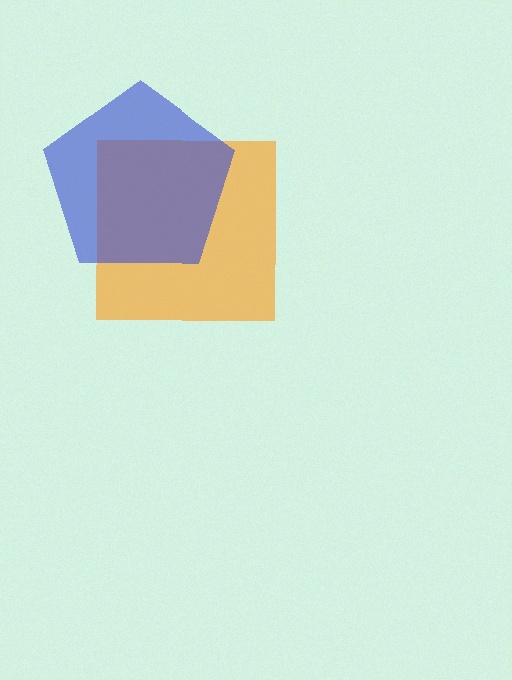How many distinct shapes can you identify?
There are 2 distinct shapes: an orange square, a blue pentagon.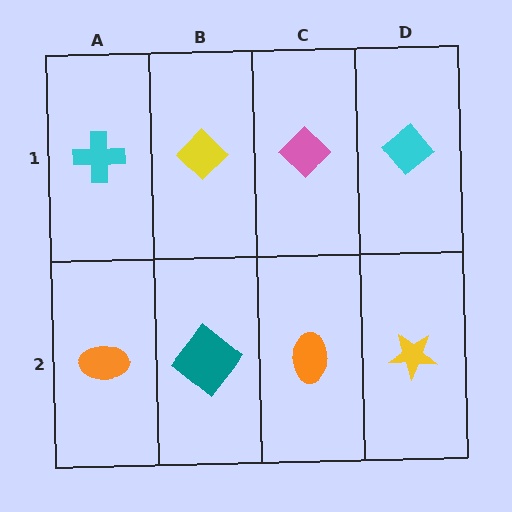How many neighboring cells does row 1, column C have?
3.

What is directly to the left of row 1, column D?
A pink diamond.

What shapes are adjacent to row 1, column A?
An orange ellipse (row 2, column A), a yellow diamond (row 1, column B).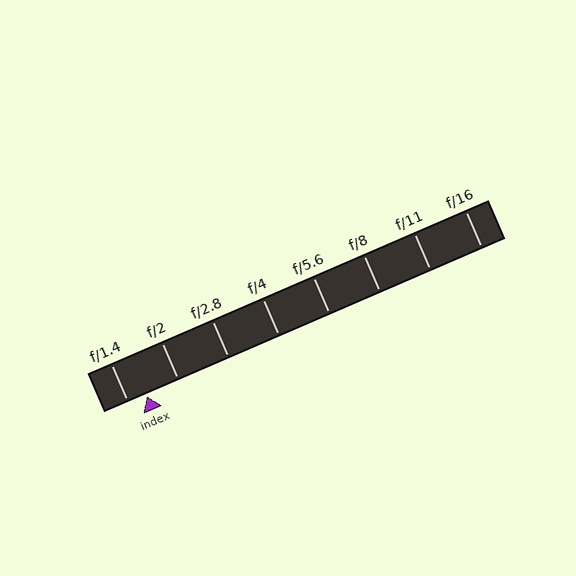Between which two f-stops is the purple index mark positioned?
The index mark is between f/1.4 and f/2.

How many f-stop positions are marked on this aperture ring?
There are 8 f-stop positions marked.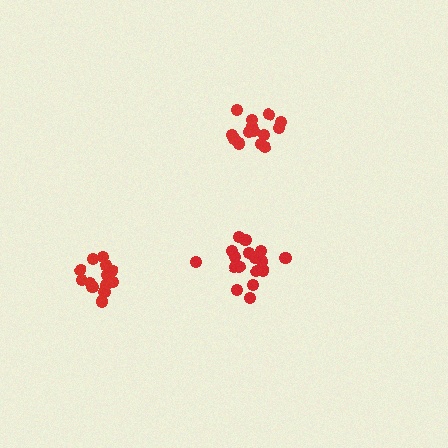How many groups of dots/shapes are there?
There are 3 groups.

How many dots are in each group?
Group 1: 17 dots, Group 2: 14 dots, Group 3: 14 dots (45 total).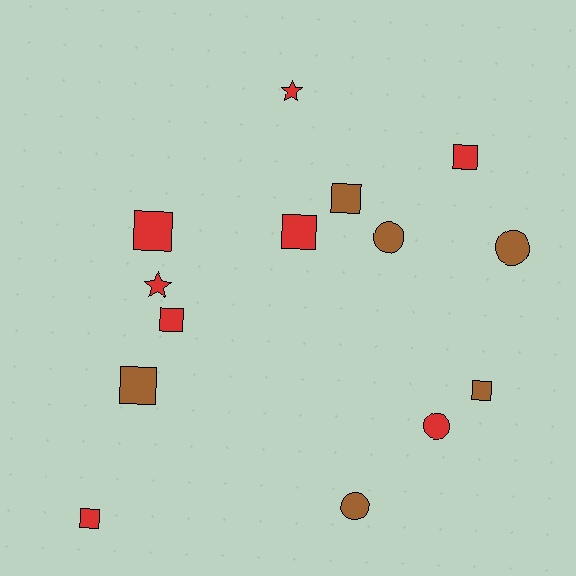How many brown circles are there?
There are 3 brown circles.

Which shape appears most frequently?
Square, with 8 objects.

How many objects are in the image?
There are 14 objects.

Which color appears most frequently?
Red, with 8 objects.